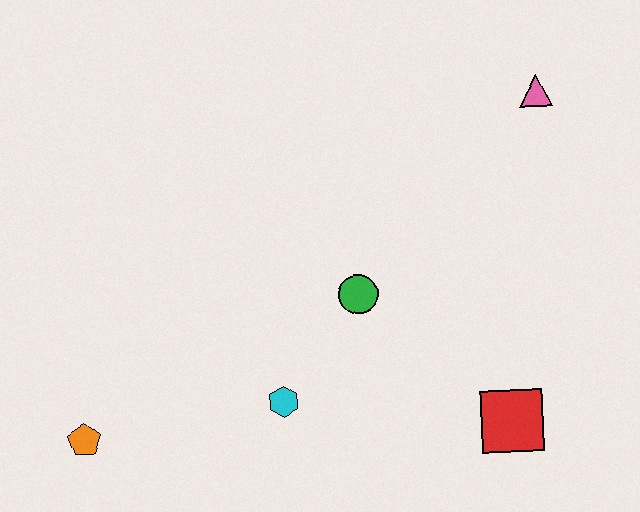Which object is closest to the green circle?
The cyan hexagon is closest to the green circle.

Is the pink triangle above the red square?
Yes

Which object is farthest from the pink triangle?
The orange pentagon is farthest from the pink triangle.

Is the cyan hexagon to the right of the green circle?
No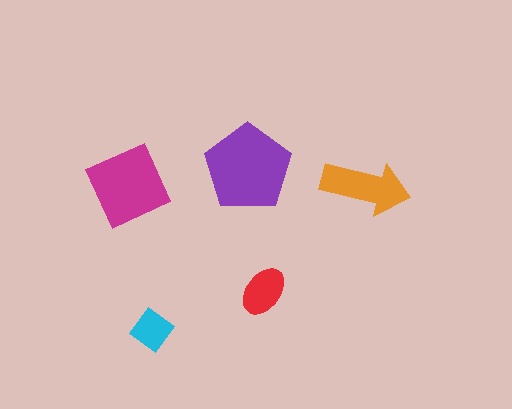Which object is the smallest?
The cyan diamond.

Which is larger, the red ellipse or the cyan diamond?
The red ellipse.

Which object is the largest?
The purple pentagon.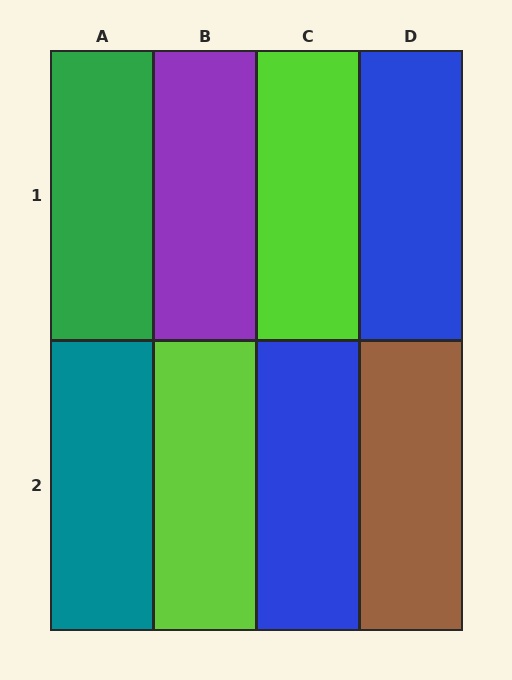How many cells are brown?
1 cell is brown.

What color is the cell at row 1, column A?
Green.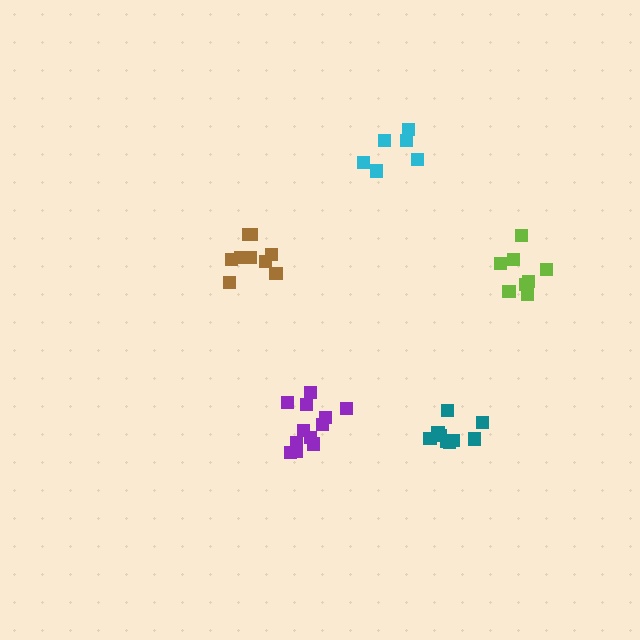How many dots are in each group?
Group 1: 8 dots, Group 2: 9 dots, Group 3: 7 dots, Group 4: 9 dots, Group 5: 12 dots (45 total).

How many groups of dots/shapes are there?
There are 5 groups.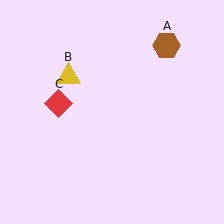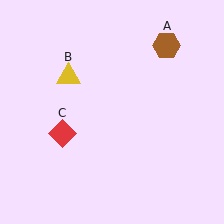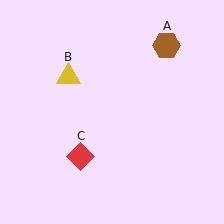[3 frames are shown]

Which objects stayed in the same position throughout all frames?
Brown hexagon (object A) and yellow triangle (object B) remained stationary.